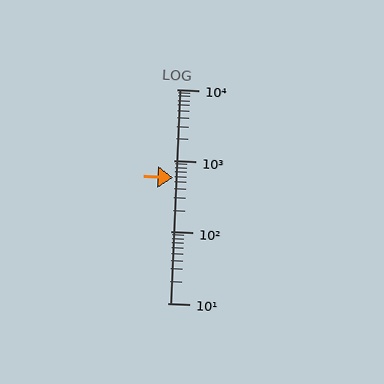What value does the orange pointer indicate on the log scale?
The pointer indicates approximately 580.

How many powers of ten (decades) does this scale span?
The scale spans 3 decades, from 10 to 10000.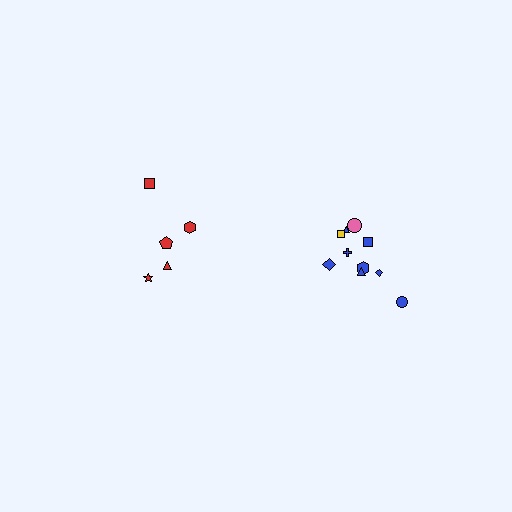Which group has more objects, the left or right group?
The right group.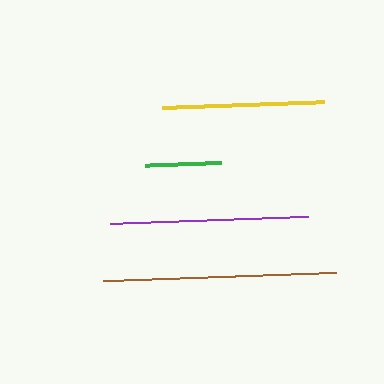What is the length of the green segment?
The green segment is approximately 76 pixels long.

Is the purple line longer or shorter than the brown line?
The brown line is longer than the purple line.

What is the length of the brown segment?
The brown segment is approximately 233 pixels long.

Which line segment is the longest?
The brown line is the longest at approximately 233 pixels.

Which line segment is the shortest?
The green line is the shortest at approximately 76 pixels.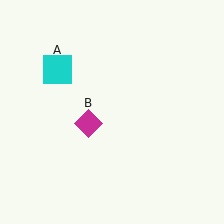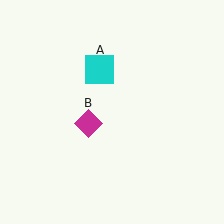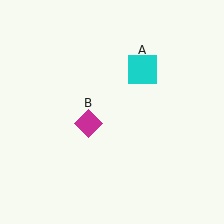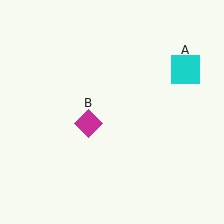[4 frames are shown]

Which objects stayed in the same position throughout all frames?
Magenta diamond (object B) remained stationary.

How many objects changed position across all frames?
1 object changed position: cyan square (object A).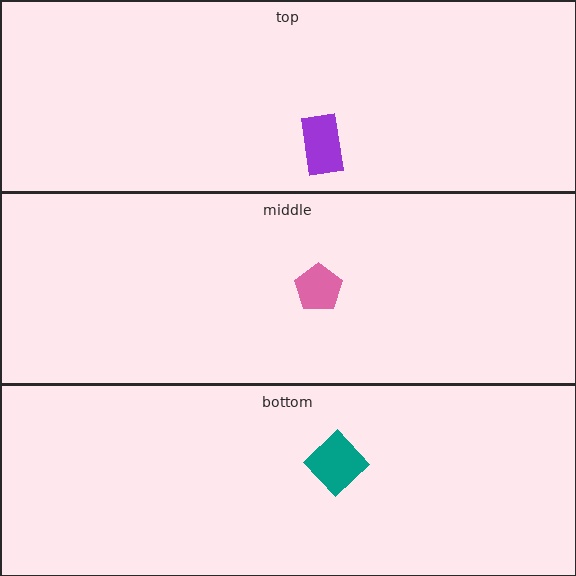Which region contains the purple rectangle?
The top region.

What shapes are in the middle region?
The pink pentagon.